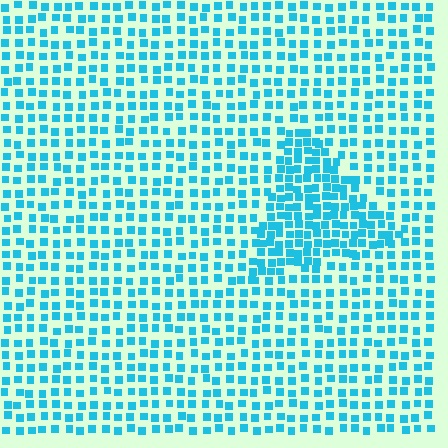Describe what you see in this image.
The image contains small cyan elements arranged at two different densities. A triangle-shaped region is visible where the elements are more densely packed than the surrounding area.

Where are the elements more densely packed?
The elements are more densely packed inside the triangle boundary.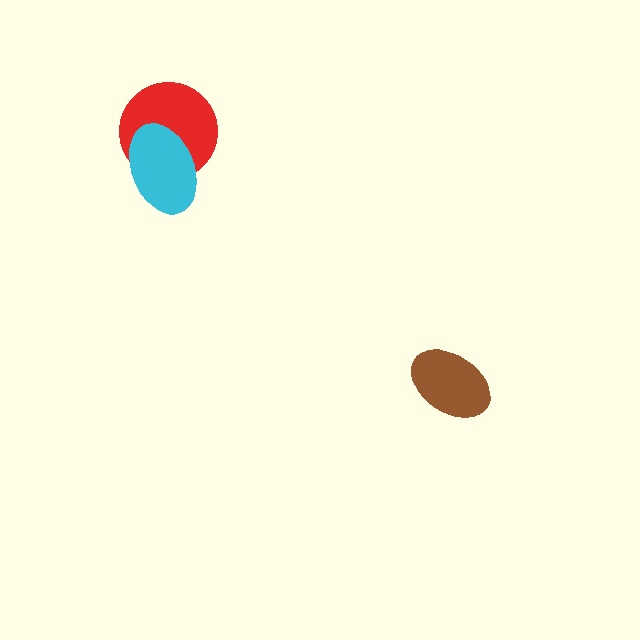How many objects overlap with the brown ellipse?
0 objects overlap with the brown ellipse.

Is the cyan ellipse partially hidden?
No, no other shape covers it.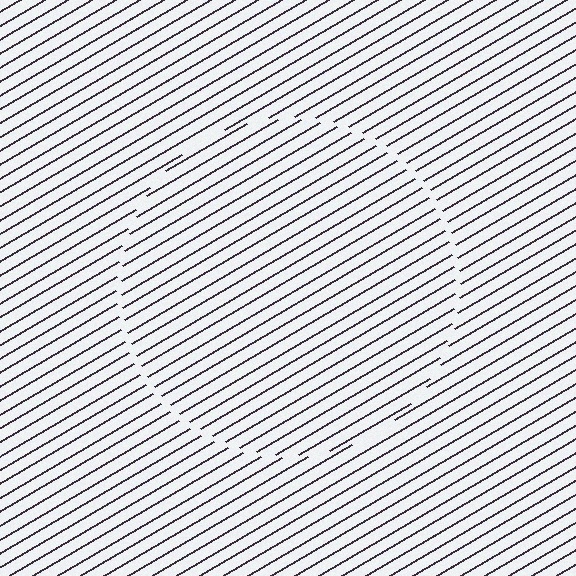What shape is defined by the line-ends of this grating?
An illusory circle. The interior of the shape contains the same grating, shifted by half a period — the contour is defined by the phase discontinuity where line-ends from the inner and outer gratings abut.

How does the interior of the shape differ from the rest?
The interior of the shape contains the same grating, shifted by half a period — the contour is defined by the phase discontinuity where line-ends from the inner and outer gratings abut.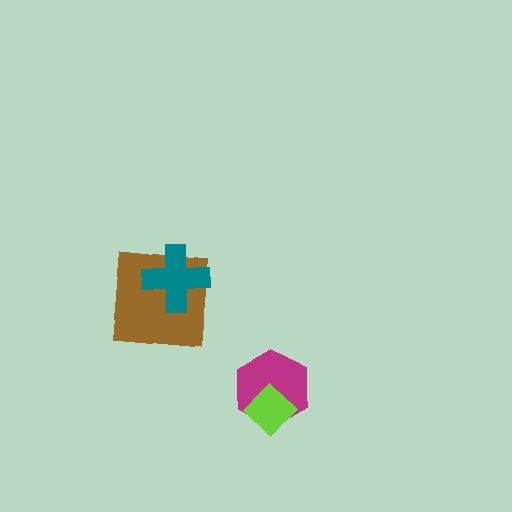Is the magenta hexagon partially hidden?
Yes, it is partially covered by another shape.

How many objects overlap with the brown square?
1 object overlaps with the brown square.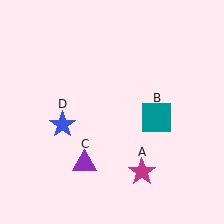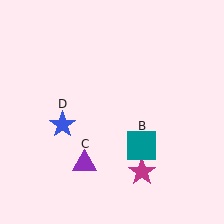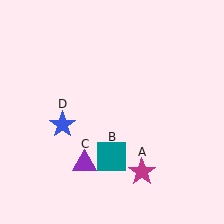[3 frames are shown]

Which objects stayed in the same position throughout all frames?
Magenta star (object A) and purple triangle (object C) and blue star (object D) remained stationary.